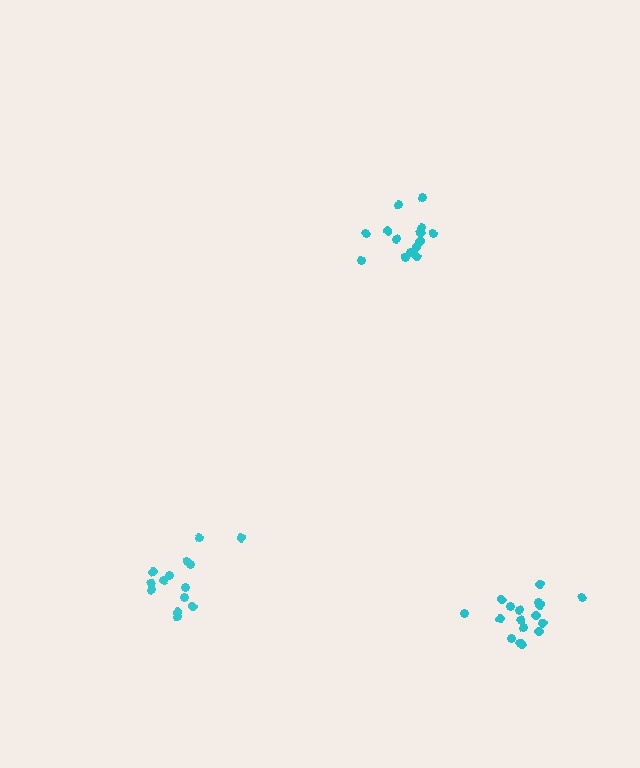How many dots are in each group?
Group 1: 14 dots, Group 2: 14 dots, Group 3: 17 dots (45 total).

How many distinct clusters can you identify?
There are 3 distinct clusters.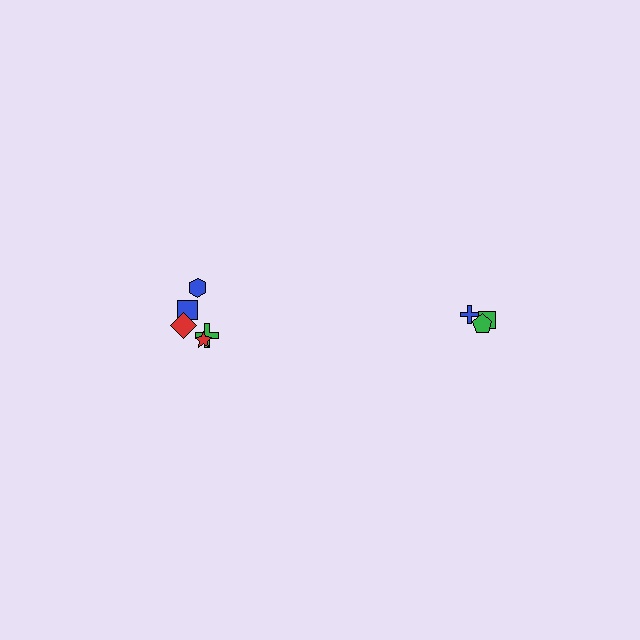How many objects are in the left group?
There are 5 objects.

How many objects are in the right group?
There are 3 objects.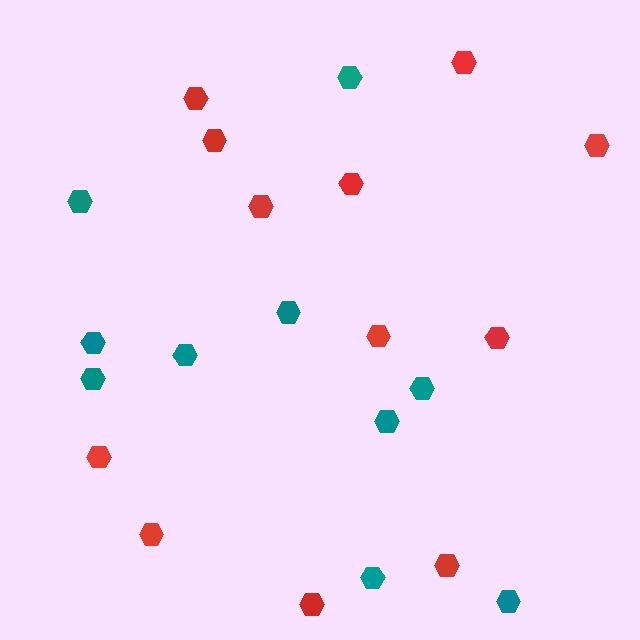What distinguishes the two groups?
There are 2 groups: one group of teal hexagons (10) and one group of red hexagons (12).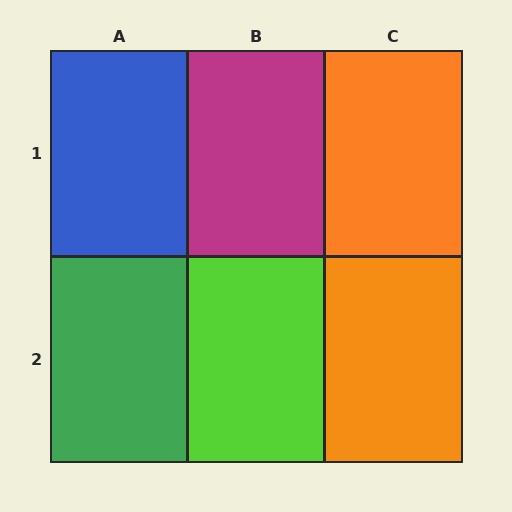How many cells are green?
1 cell is green.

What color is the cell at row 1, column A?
Blue.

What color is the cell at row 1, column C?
Orange.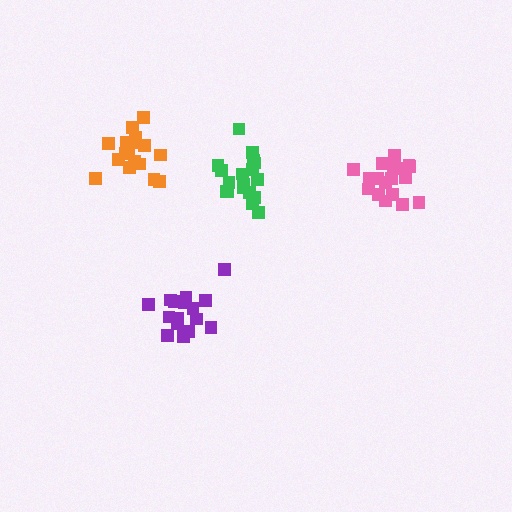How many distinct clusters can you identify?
There are 4 distinct clusters.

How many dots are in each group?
Group 1: 17 dots, Group 2: 19 dots, Group 3: 18 dots, Group 4: 17 dots (71 total).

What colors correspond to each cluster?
The clusters are colored: purple, pink, green, orange.